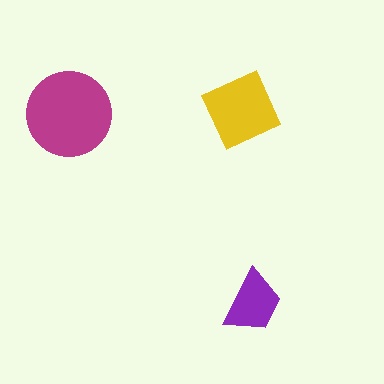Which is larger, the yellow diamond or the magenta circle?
The magenta circle.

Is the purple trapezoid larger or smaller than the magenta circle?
Smaller.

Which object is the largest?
The magenta circle.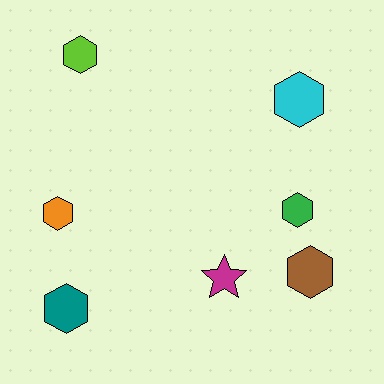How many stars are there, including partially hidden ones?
There is 1 star.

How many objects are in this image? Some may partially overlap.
There are 7 objects.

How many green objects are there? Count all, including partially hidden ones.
There is 1 green object.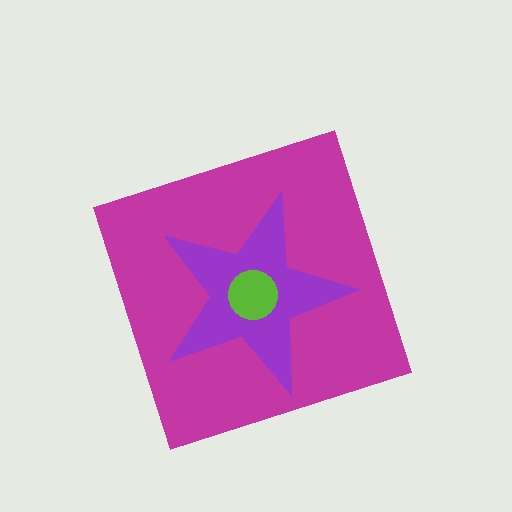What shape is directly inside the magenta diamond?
The purple star.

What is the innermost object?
The lime circle.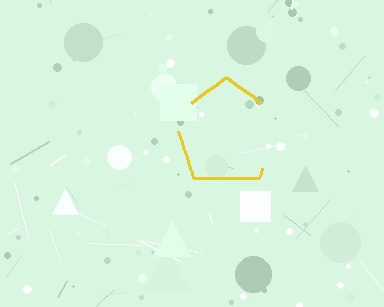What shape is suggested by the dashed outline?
The dashed outline suggests a pentagon.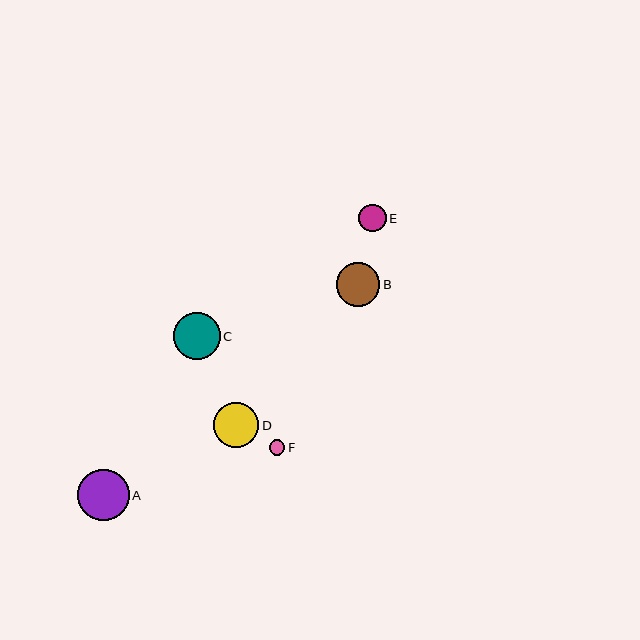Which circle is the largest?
Circle A is the largest with a size of approximately 51 pixels.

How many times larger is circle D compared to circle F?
Circle D is approximately 3.0 times the size of circle F.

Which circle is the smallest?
Circle F is the smallest with a size of approximately 15 pixels.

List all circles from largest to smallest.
From largest to smallest: A, C, D, B, E, F.